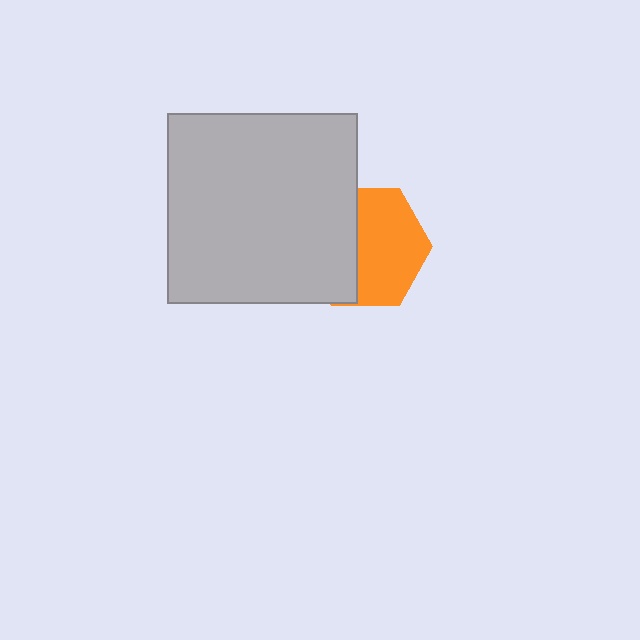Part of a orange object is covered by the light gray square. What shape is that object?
It is a hexagon.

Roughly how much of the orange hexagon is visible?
About half of it is visible (roughly 58%).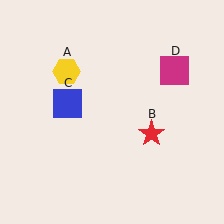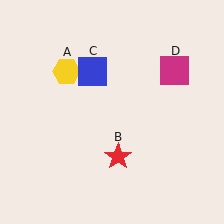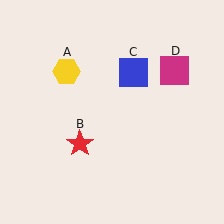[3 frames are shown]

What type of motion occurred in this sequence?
The red star (object B), blue square (object C) rotated clockwise around the center of the scene.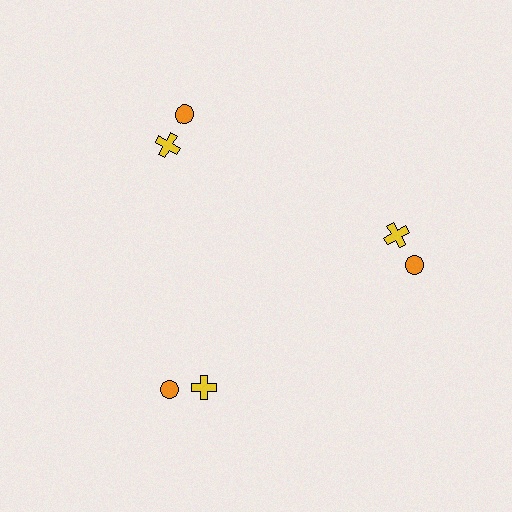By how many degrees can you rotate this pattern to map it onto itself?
The pattern maps onto itself every 120 degrees of rotation.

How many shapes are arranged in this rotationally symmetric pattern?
There are 6 shapes, arranged in 3 groups of 2.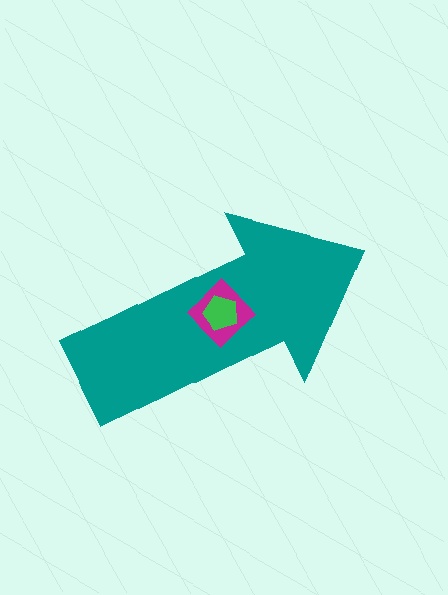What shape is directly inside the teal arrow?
The magenta diamond.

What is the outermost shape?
The teal arrow.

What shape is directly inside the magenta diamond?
The green pentagon.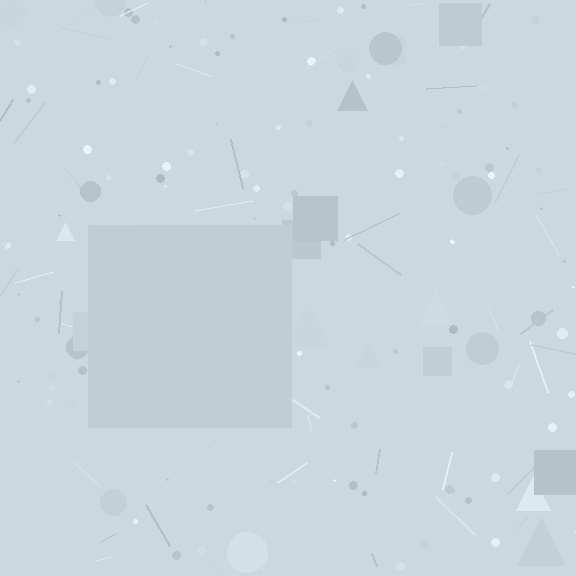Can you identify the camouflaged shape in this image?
The camouflaged shape is a square.